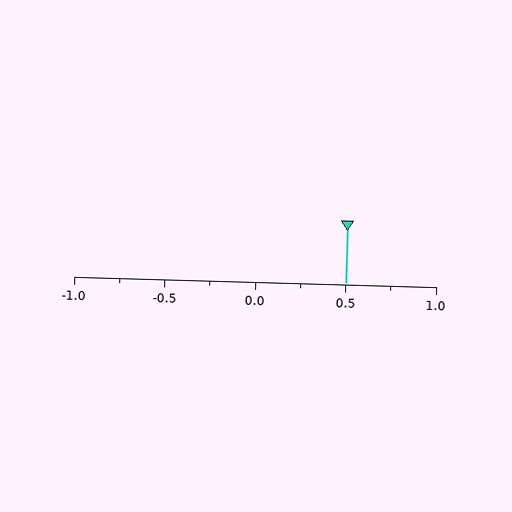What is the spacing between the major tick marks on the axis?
The major ticks are spaced 0.5 apart.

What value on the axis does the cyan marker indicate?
The marker indicates approximately 0.5.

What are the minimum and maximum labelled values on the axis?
The axis runs from -1.0 to 1.0.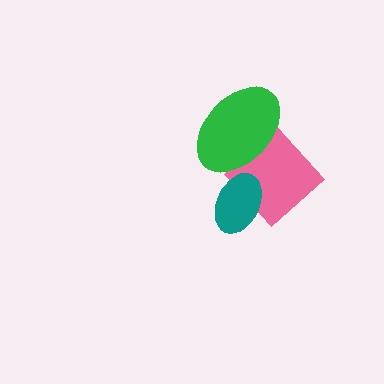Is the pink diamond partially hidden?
Yes, it is partially covered by another shape.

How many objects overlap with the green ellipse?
1 object overlaps with the green ellipse.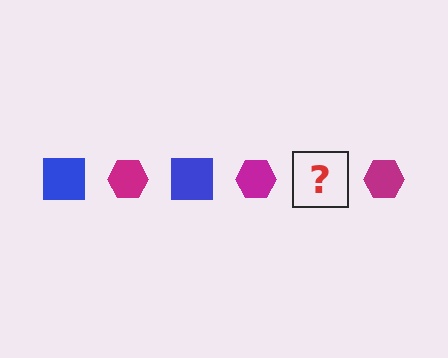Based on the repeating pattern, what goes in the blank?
The blank should be a blue square.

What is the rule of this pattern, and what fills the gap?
The rule is that the pattern alternates between blue square and magenta hexagon. The gap should be filled with a blue square.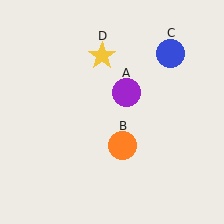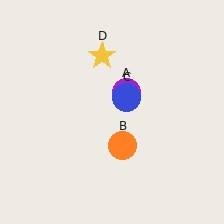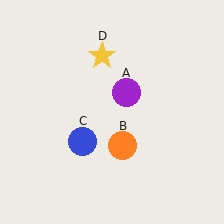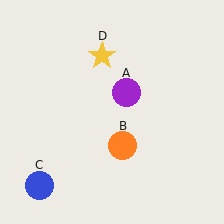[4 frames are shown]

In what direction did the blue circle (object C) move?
The blue circle (object C) moved down and to the left.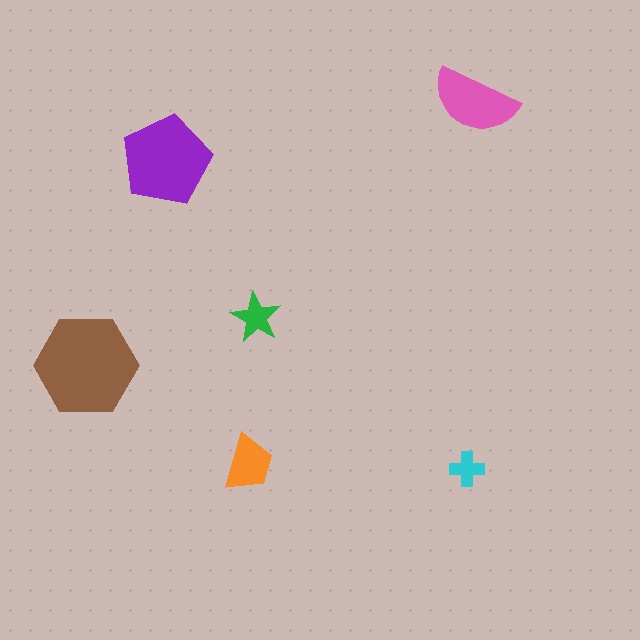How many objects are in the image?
There are 6 objects in the image.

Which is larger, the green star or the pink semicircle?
The pink semicircle.